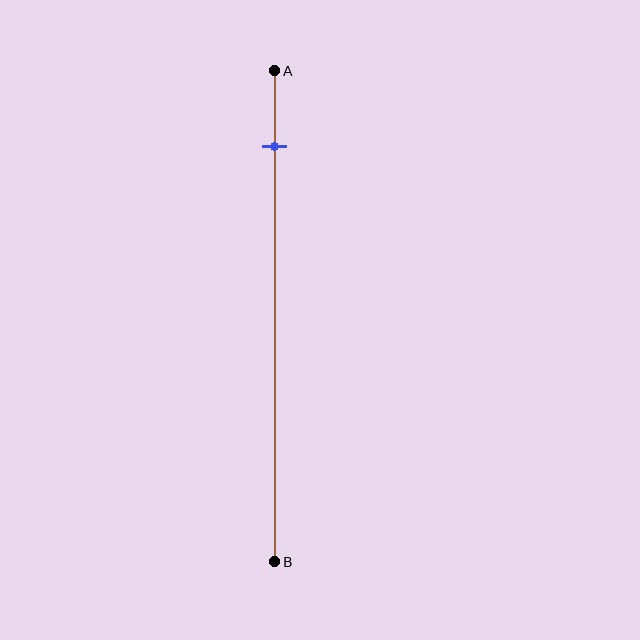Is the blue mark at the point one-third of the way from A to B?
No, the mark is at about 15% from A, not at the 33% one-third point.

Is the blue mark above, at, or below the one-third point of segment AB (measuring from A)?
The blue mark is above the one-third point of segment AB.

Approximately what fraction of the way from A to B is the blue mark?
The blue mark is approximately 15% of the way from A to B.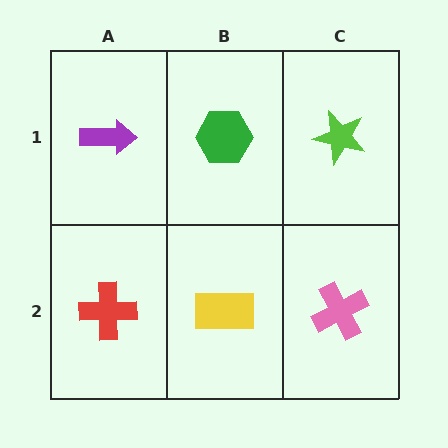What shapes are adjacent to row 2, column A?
A purple arrow (row 1, column A), a yellow rectangle (row 2, column B).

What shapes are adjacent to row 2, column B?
A green hexagon (row 1, column B), a red cross (row 2, column A), a pink cross (row 2, column C).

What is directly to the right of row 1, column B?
A lime star.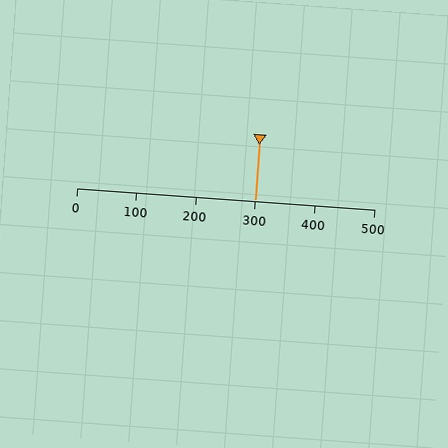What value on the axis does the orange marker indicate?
The marker indicates approximately 300.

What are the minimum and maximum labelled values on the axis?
The axis runs from 0 to 500.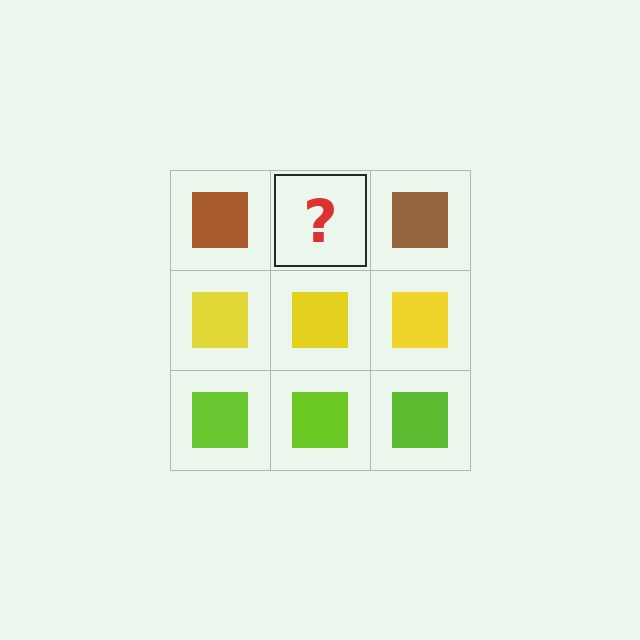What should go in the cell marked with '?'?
The missing cell should contain a brown square.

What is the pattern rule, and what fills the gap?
The rule is that each row has a consistent color. The gap should be filled with a brown square.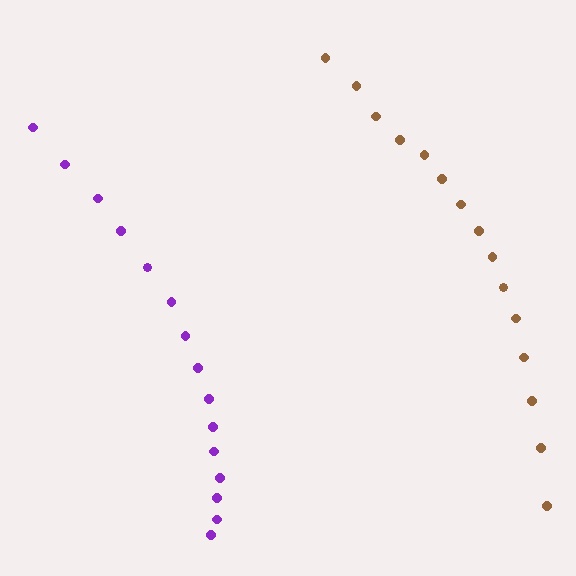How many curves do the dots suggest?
There are 2 distinct paths.